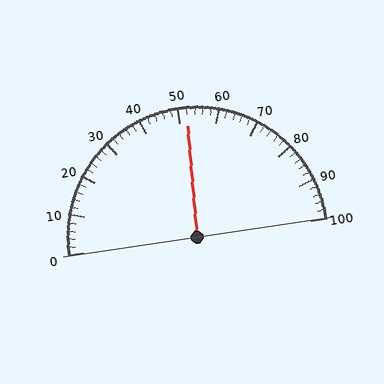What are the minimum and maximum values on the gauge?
The gauge ranges from 0 to 100.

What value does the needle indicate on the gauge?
The needle indicates approximately 52.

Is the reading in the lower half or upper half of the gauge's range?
The reading is in the upper half of the range (0 to 100).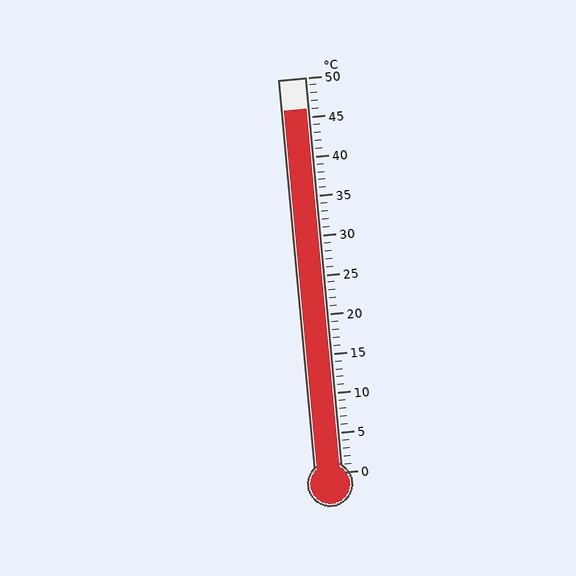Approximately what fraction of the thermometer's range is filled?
The thermometer is filled to approximately 90% of its range.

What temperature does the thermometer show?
The thermometer shows approximately 46°C.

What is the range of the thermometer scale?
The thermometer scale ranges from 0°C to 50°C.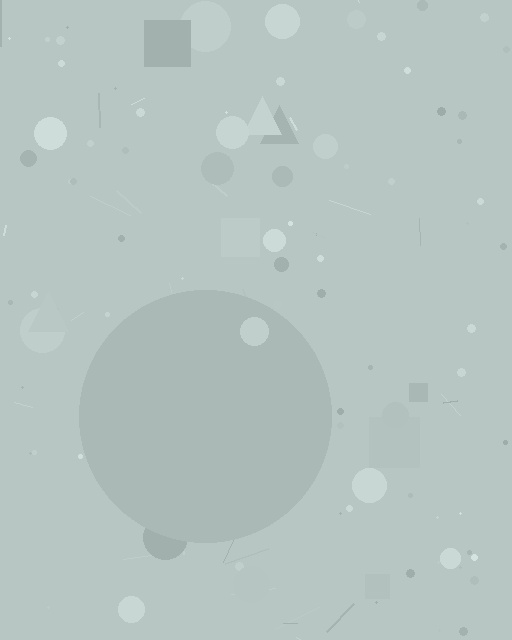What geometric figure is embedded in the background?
A circle is embedded in the background.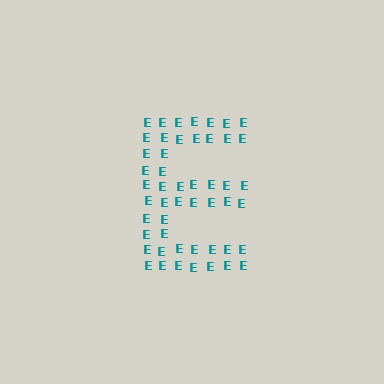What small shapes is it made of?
It is made of small letter E's.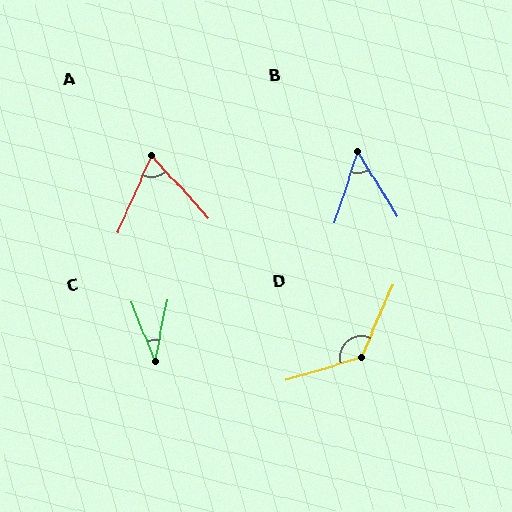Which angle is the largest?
D, at approximately 130 degrees.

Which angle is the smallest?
C, at approximately 33 degrees.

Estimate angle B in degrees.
Approximately 49 degrees.